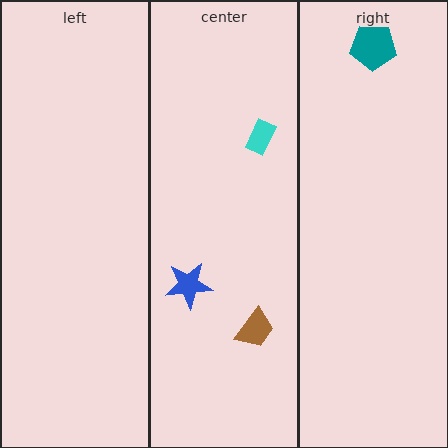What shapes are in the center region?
The cyan rectangle, the brown trapezoid, the blue star.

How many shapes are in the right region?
1.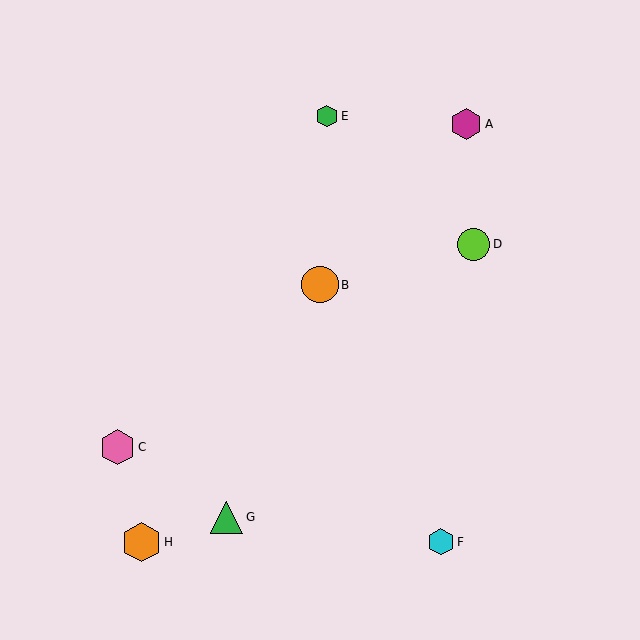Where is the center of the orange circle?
The center of the orange circle is at (320, 285).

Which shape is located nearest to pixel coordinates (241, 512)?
The green triangle (labeled G) at (227, 517) is nearest to that location.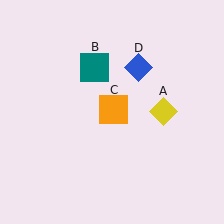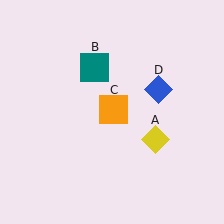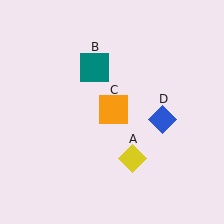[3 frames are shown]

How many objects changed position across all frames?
2 objects changed position: yellow diamond (object A), blue diamond (object D).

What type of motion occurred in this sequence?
The yellow diamond (object A), blue diamond (object D) rotated clockwise around the center of the scene.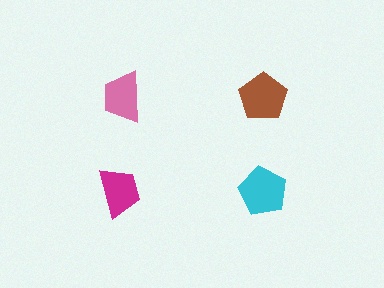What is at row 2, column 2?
A cyan pentagon.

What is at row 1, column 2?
A brown pentagon.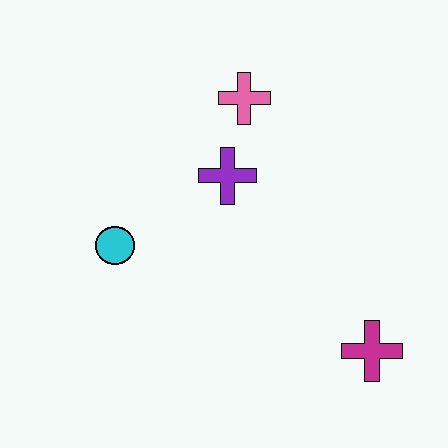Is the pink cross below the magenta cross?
No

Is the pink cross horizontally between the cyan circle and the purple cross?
No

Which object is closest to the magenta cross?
The purple cross is closest to the magenta cross.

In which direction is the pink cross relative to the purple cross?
The pink cross is above the purple cross.